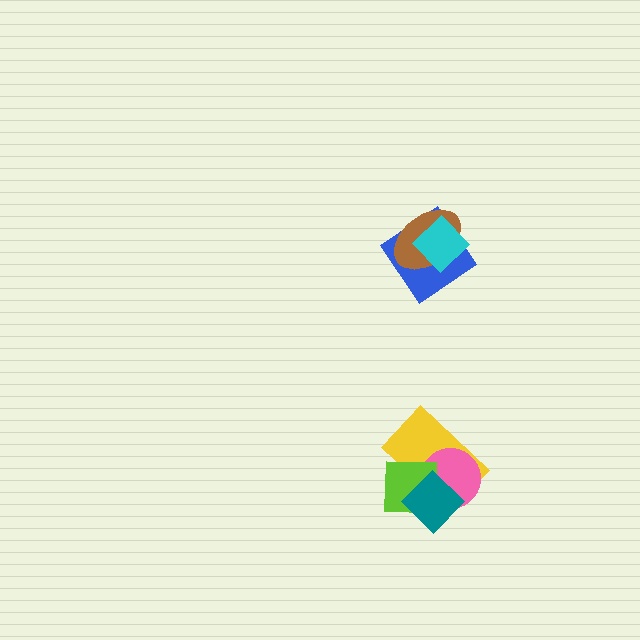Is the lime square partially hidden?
Yes, it is partially covered by another shape.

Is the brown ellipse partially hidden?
Yes, it is partially covered by another shape.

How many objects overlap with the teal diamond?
3 objects overlap with the teal diamond.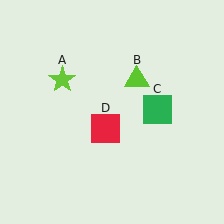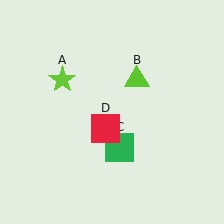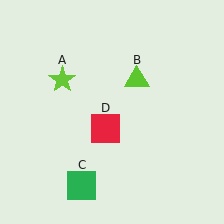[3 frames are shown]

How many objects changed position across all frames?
1 object changed position: green square (object C).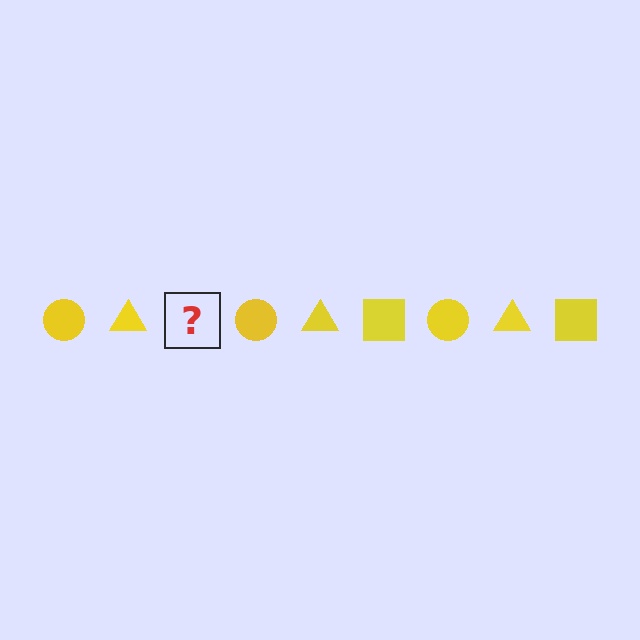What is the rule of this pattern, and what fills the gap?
The rule is that the pattern cycles through circle, triangle, square shapes in yellow. The gap should be filled with a yellow square.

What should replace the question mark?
The question mark should be replaced with a yellow square.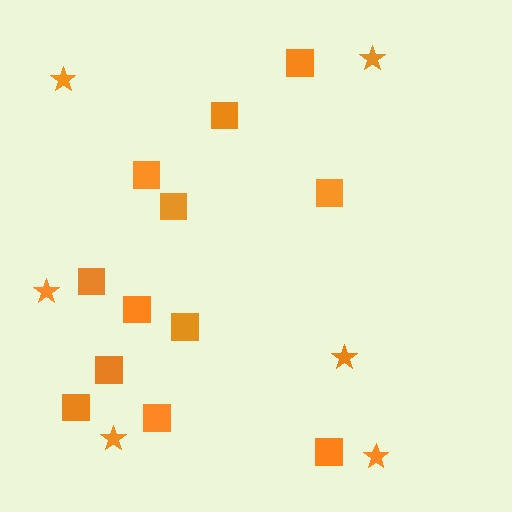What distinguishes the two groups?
There are 2 groups: one group of squares (12) and one group of stars (6).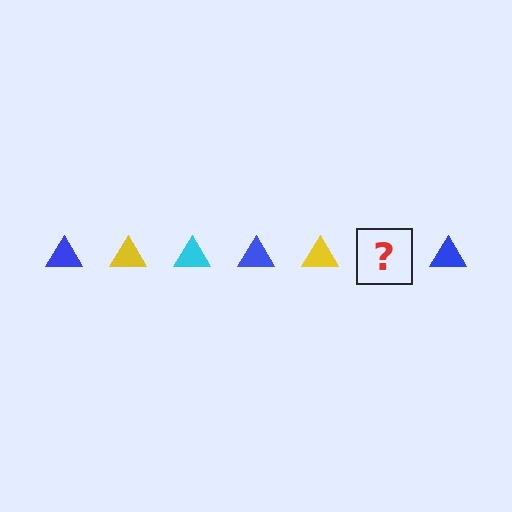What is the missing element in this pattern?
The missing element is a cyan triangle.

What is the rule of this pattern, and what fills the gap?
The rule is that the pattern cycles through blue, yellow, cyan triangles. The gap should be filled with a cyan triangle.